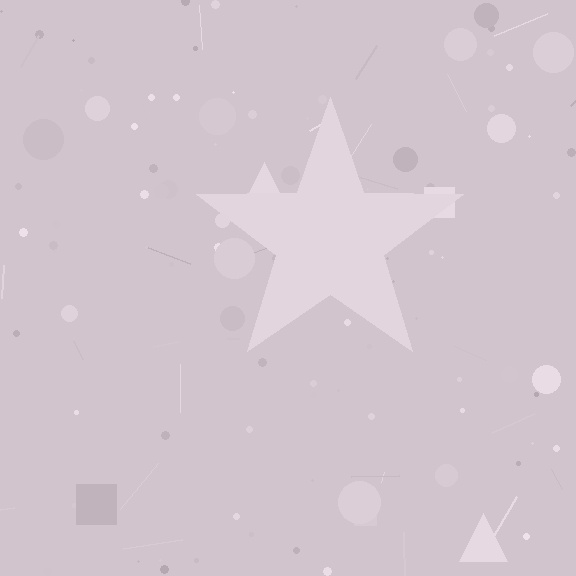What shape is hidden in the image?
A star is hidden in the image.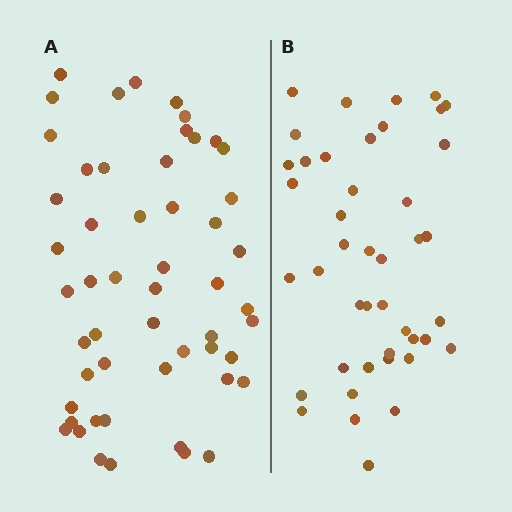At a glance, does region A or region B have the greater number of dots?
Region A (the left region) has more dots.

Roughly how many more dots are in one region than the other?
Region A has roughly 10 or so more dots than region B.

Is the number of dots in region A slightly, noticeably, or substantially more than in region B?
Region A has only slightly more — the two regions are fairly close. The ratio is roughly 1.2 to 1.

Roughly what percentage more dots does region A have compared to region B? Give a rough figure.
About 25% more.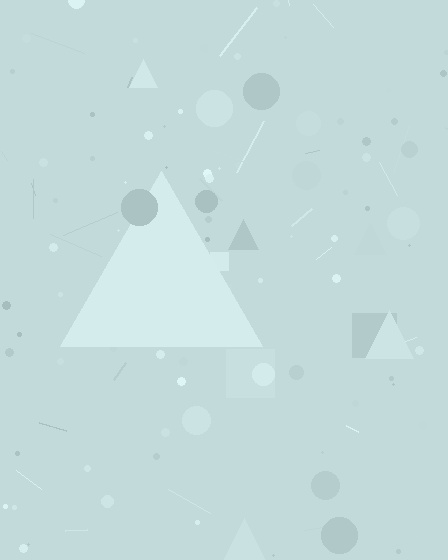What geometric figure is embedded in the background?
A triangle is embedded in the background.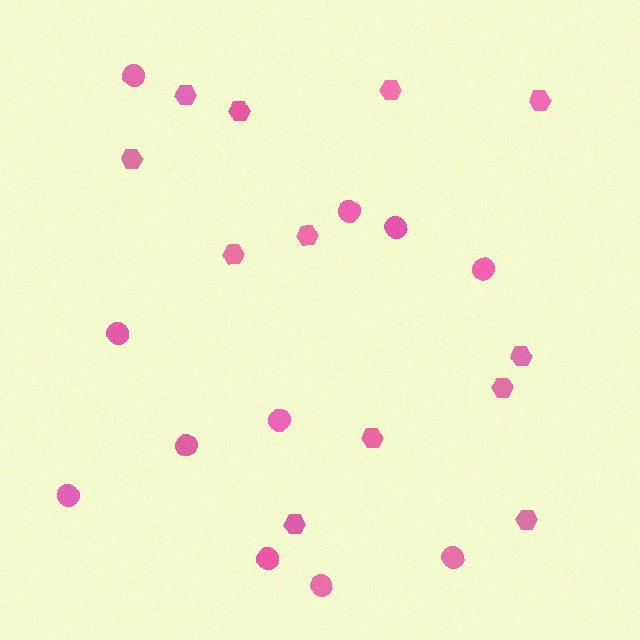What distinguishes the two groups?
There are 2 groups: one group of circles (11) and one group of hexagons (12).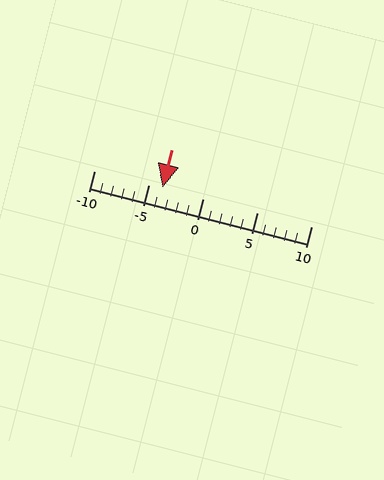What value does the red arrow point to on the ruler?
The red arrow points to approximately -4.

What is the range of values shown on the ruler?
The ruler shows values from -10 to 10.